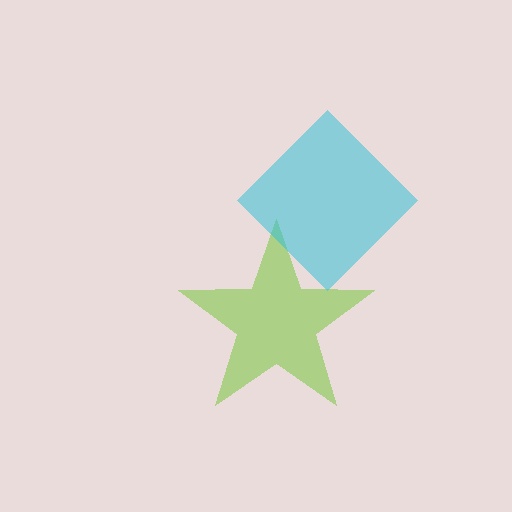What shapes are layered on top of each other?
The layered shapes are: a lime star, a cyan diamond.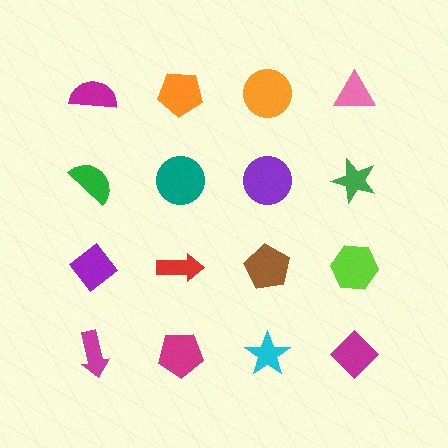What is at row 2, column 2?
A teal circle.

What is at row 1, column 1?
A magenta semicircle.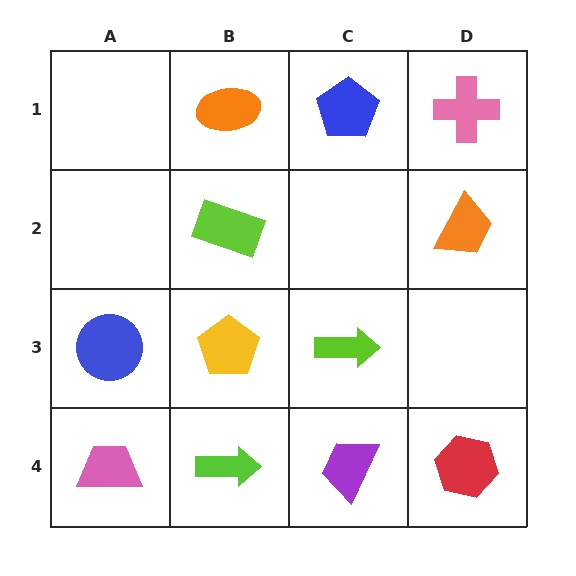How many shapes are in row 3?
3 shapes.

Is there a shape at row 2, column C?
No, that cell is empty.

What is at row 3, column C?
A lime arrow.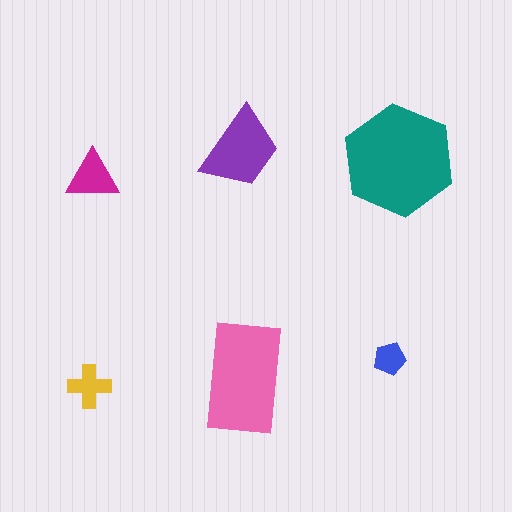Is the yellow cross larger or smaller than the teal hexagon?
Smaller.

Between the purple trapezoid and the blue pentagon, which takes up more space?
The purple trapezoid.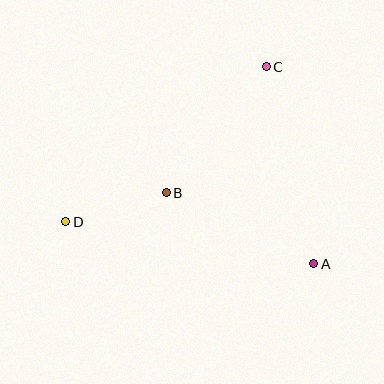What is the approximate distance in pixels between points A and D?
The distance between A and D is approximately 252 pixels.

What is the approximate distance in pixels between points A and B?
The distance between A and B is approximately 164 pixels.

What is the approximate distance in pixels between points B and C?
The distance between B and C is approximately 161 pixels.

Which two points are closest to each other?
Points B and D are closest to each other.